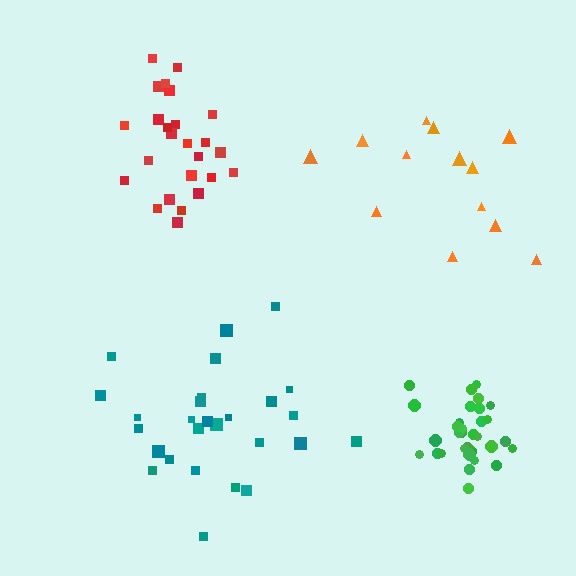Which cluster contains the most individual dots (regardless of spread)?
Green (33).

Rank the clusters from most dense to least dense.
green, red, teal, orange.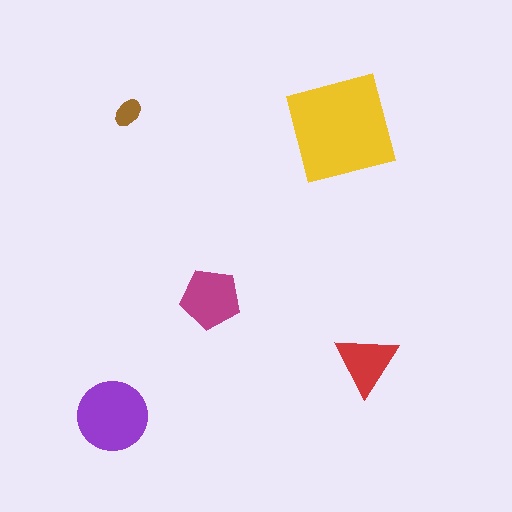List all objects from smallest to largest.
The brown ellipse, the red triangle, the magenta pentagon, the purple circle, the yellow square.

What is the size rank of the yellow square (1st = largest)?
1st.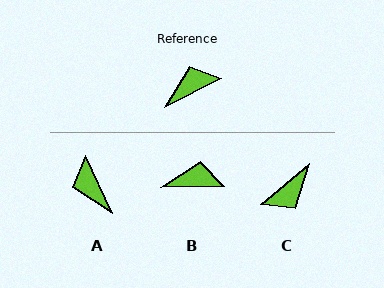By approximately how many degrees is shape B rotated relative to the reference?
Approximately 26 degrees clockwise.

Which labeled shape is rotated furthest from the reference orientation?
C, about 166 degrees away.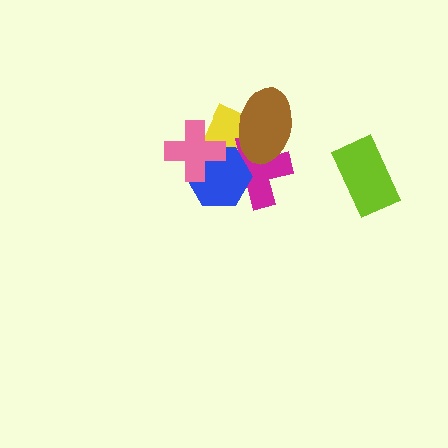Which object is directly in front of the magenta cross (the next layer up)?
The blue hexagon is directly in front of the magenta cross.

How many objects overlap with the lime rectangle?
0 objects overlap with the lime rectangle.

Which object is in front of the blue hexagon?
The pink cross is in front of the blue hexagon.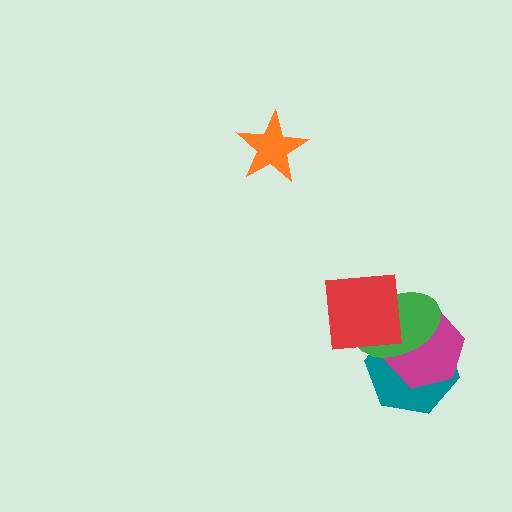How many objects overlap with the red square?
1 object overlaps with the red square.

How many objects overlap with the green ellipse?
3 objects overlap with the green ellipse.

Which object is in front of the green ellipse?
The red square is in front of the green ellipse.